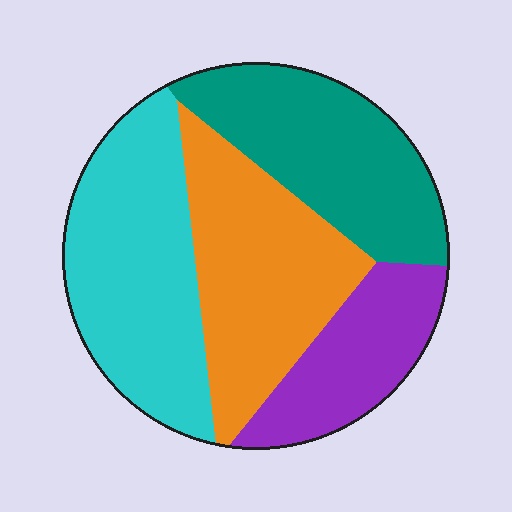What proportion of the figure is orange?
Orange covers about 30% of the figure.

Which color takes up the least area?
Purple, at roughly 15%.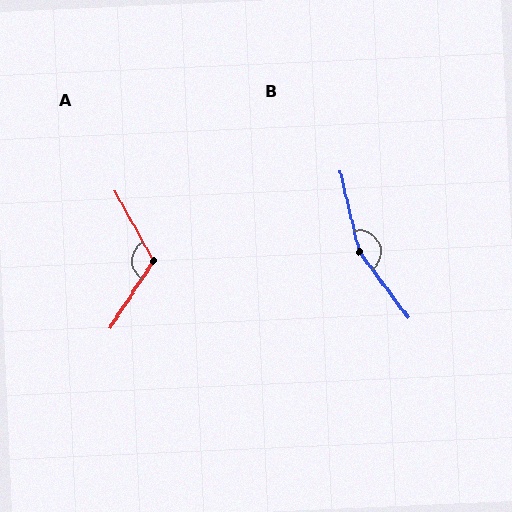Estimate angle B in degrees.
Approximately 157 degrees.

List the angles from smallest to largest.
A (118°), B (157°).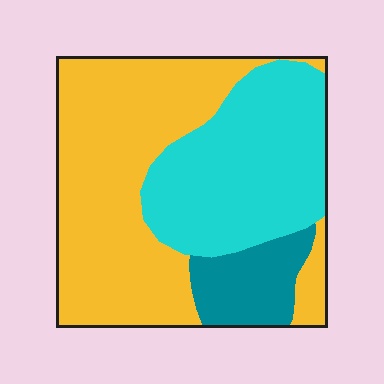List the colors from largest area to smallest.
From largest to smallest: yellow, cyan, teal.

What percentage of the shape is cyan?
Cyan covers 36% of the shape.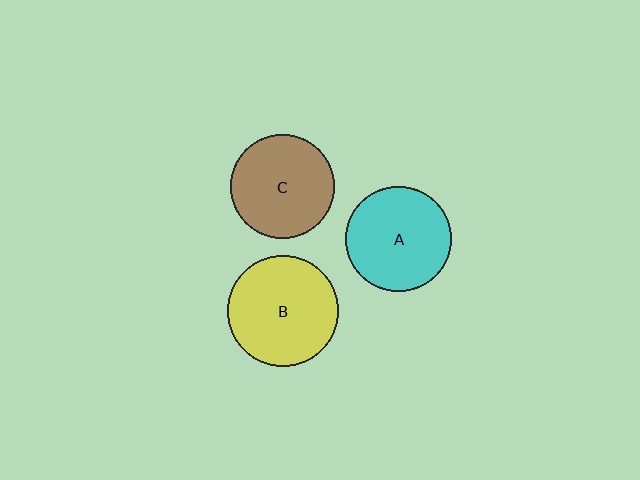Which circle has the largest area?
Circle B (yellow).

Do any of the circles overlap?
No, none of the circles overlap.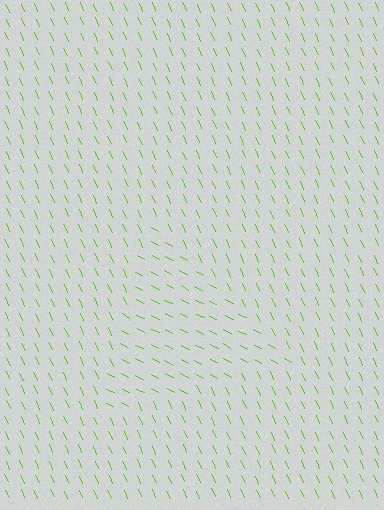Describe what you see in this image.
The image is filled with small lime line segments. A triangle region in the image has lines oriented differently from the surrounding lines, creating a visible texture boundary.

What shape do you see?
I see a triangle.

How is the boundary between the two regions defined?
The boundary is defined purely by a change in line orientation (approximately 39 degrees difference). All lines are the same color and thickness.